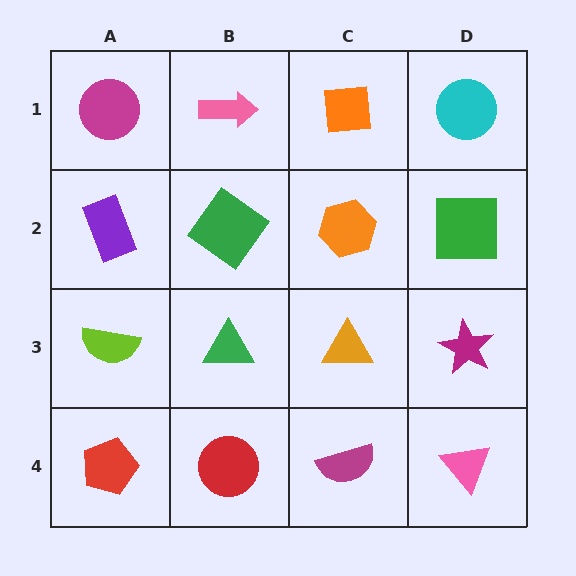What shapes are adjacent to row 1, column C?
An orange hexagon (row 2, column C), a pink arrow (row 1, column B), a cyan circle (row 1, column D).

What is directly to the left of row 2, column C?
A green diamond.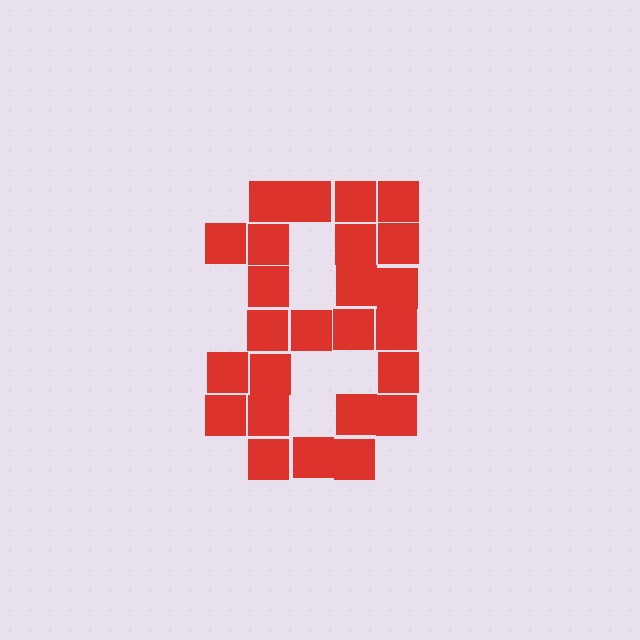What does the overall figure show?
The overall figure shows the digit 8.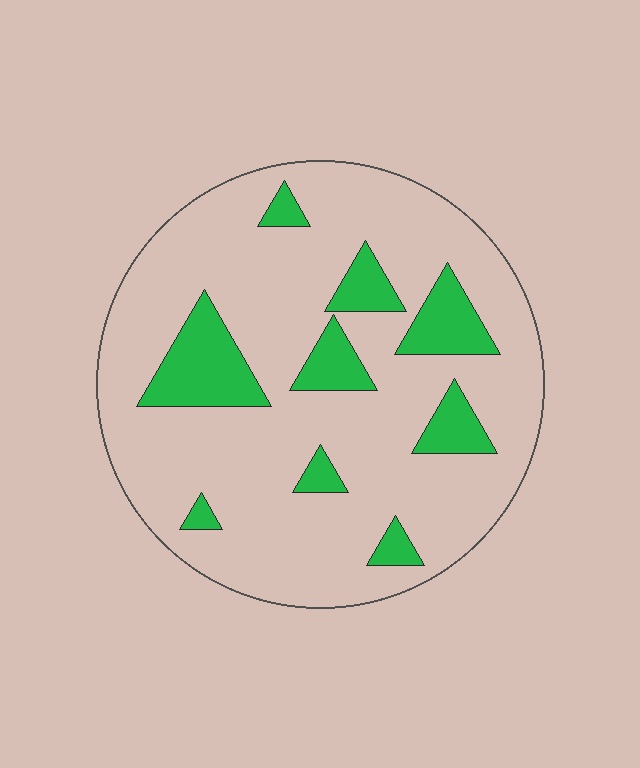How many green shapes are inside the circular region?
9.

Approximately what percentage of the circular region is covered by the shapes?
Approximately 20%.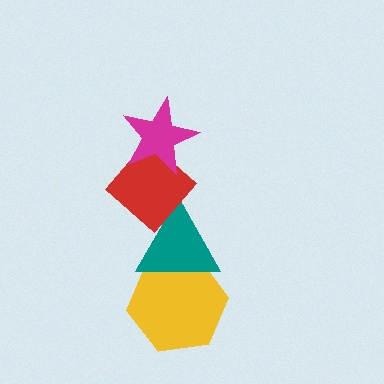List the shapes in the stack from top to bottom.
From top to bottom: the magenta star, the red diamond, the teal triangle, the yellow hexagon.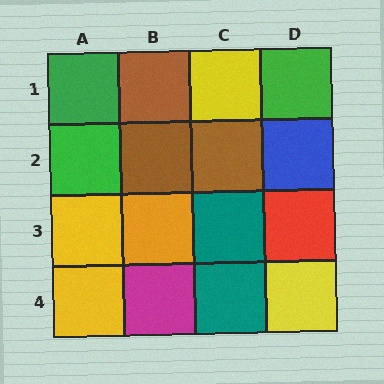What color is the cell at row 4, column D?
Yellow.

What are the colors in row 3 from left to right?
Yellow, orange, teal, red.